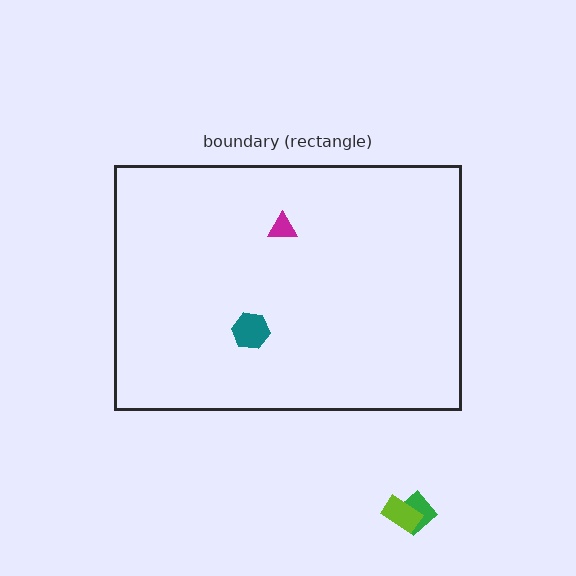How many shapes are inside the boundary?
2 inside, 2 outside.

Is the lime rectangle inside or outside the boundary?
Outside.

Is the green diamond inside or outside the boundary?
Outside.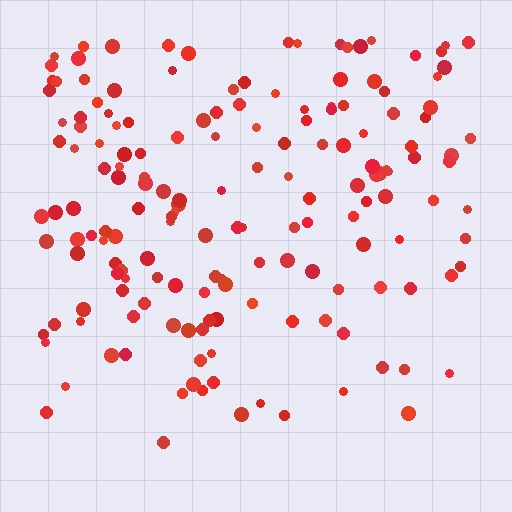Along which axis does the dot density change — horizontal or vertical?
Vertical.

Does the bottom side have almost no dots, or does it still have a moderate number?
Still a moderate number, just noticeably fewer than the top.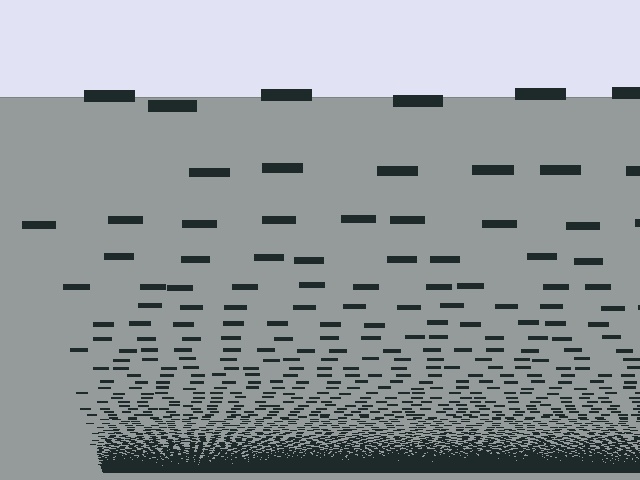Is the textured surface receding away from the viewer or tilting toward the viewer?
The surface appears to tilt toward the viewer. Texture elements get larger and sparser toward the top.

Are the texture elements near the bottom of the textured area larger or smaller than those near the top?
Smaller. The gradient is inverted — elements near the bottom are smaller and denser.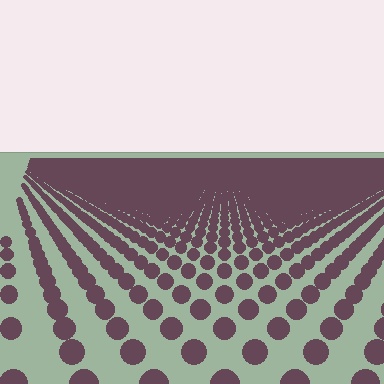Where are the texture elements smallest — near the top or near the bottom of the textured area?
Near the top.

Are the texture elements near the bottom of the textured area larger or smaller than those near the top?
Larger. Near the bottom, elements are closer to the viewer and appear at a bigger on-screen size.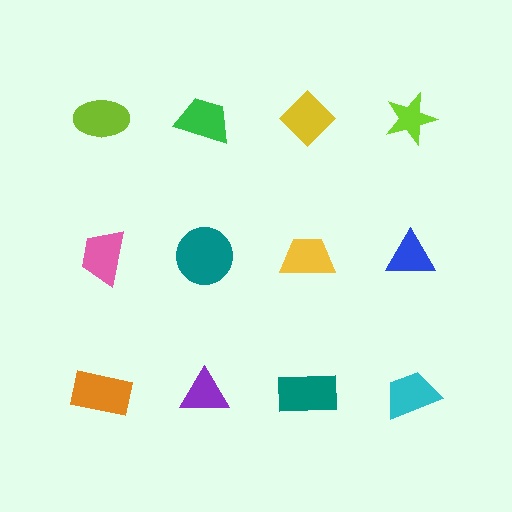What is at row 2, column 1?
A pink trapezoid.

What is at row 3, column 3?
A teal rectangle.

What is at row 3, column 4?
A cyan trapezoid.